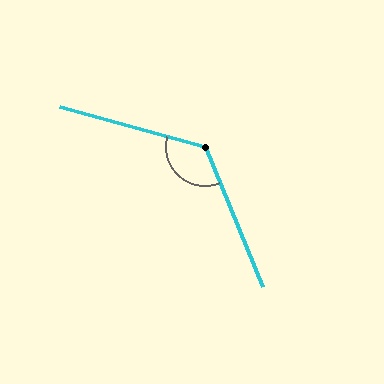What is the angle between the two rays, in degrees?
Approximately 128 degrees.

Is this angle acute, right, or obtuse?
It is obtuse.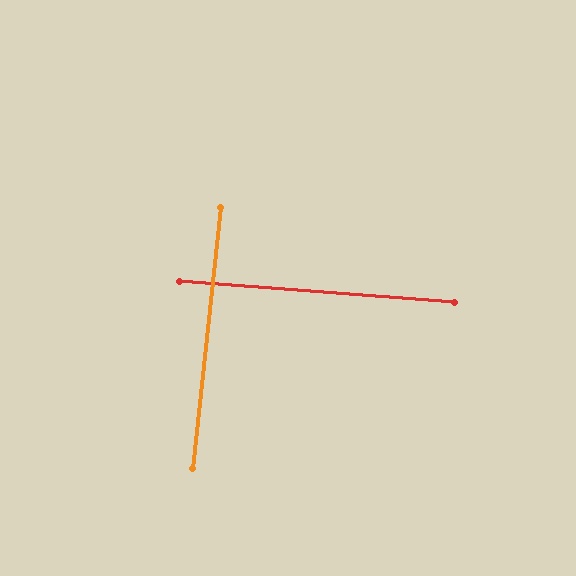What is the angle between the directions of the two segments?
Approximately 88 degrees.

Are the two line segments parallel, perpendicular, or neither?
Perpendicular — they meet at approximately 88°.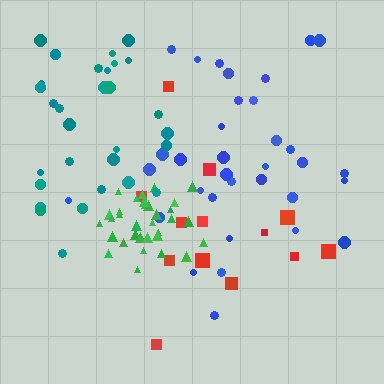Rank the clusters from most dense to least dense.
green, blue, teal, red.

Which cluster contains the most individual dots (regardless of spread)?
Blue (34).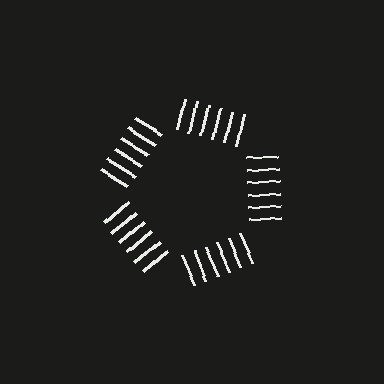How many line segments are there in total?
30 — 6 along each of the 5 edges.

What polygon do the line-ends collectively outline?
An illusory pentagon — the line segments terminate on its edges but no continuous stroke is drawn.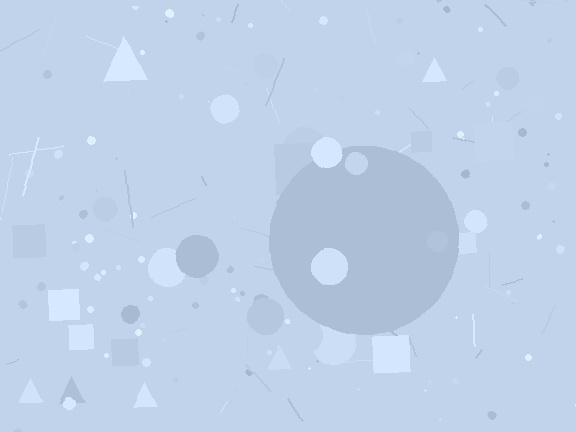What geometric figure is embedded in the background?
A circle is embedded in the background.